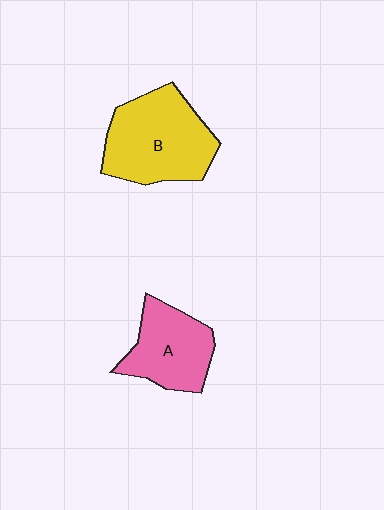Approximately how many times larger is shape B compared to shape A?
Approximately 1.4 times.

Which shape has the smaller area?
Shape A (pink).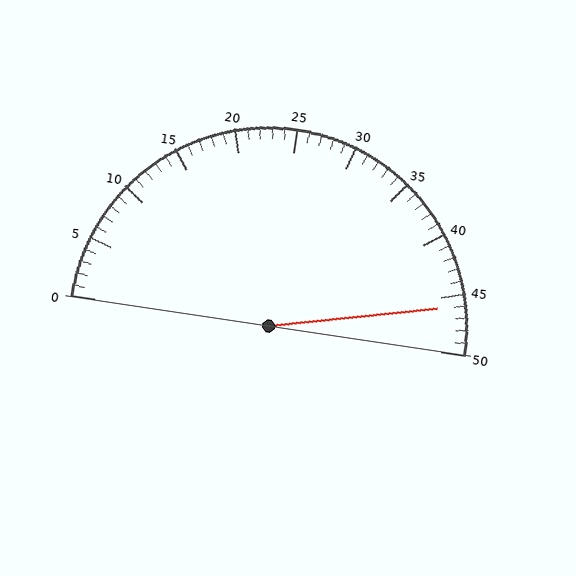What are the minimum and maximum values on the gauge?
The gauge ranges from 0 to 50.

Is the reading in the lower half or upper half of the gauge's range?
The reading is in the upper half of the range (0 to 50).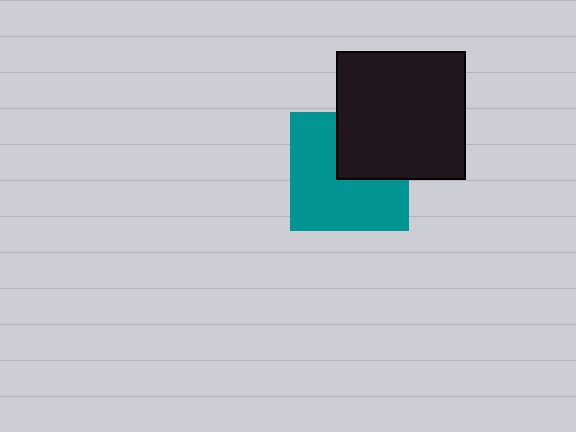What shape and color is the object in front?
The object in front is a black square.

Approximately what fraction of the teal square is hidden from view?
Roughly 35% of the teal square is hidden behind the black square.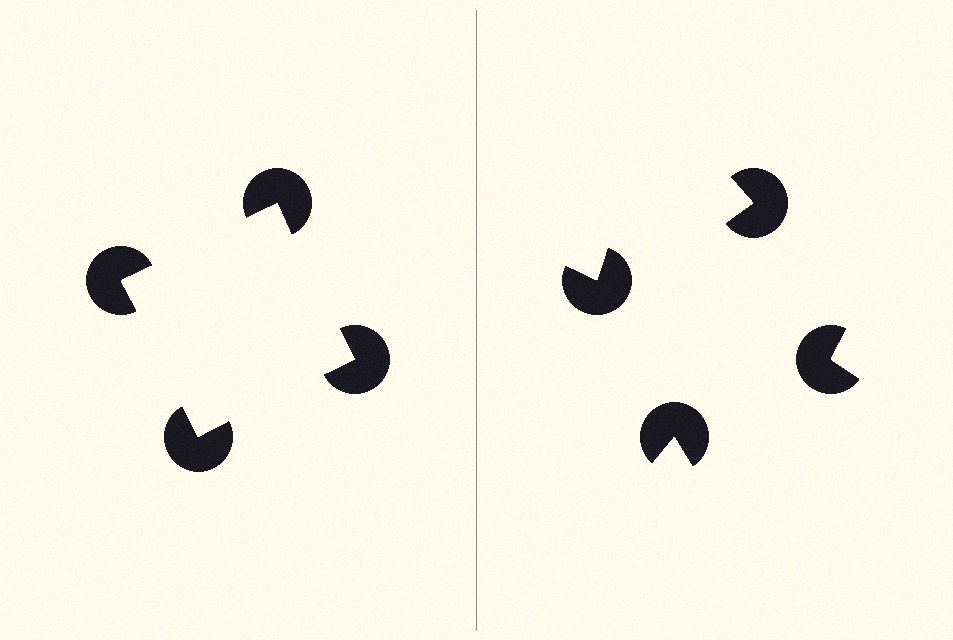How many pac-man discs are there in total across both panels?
8 — 4 on each side.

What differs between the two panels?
The pac-man discs are positioned identically on both sides; only the wedge orientations differ. On the left they align to a square; on the right they are misaligned.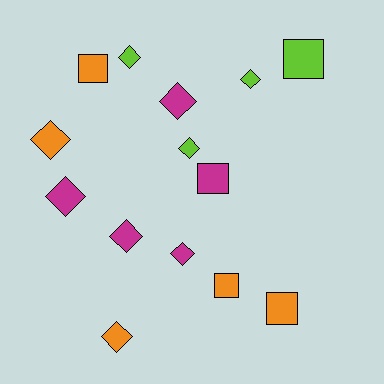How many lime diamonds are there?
There are 3 lime diamonds.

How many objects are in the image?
There are 14 objects.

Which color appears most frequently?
Magenta, with 5 objects.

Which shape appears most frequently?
Diamond, with 9 objects.